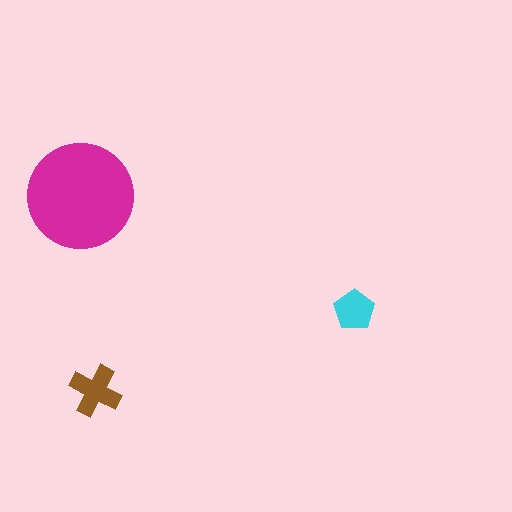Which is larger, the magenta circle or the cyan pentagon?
The magenta circle.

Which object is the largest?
The magenta circle.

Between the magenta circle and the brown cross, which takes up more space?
The magenta circle.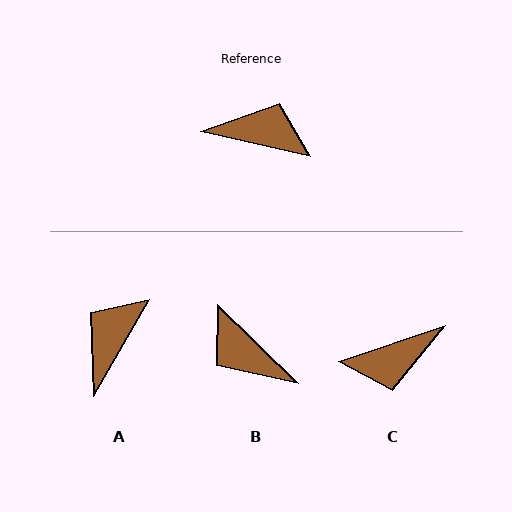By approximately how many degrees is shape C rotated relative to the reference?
Approximately 148 degrees clockwise.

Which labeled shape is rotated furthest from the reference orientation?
C, about 148 degrees away.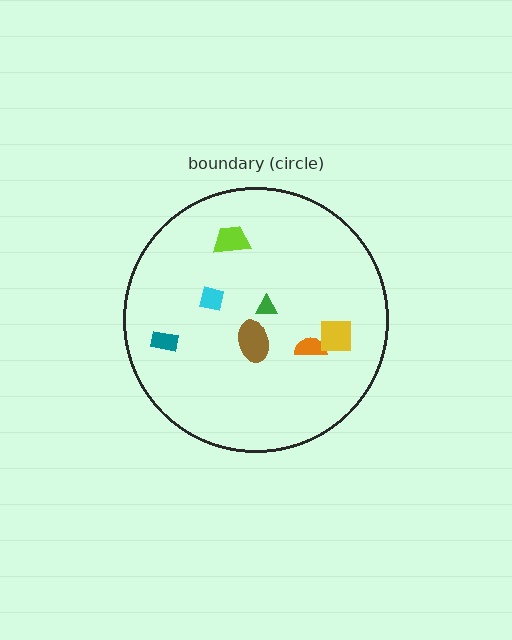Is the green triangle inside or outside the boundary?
Inside.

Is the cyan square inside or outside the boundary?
Inside.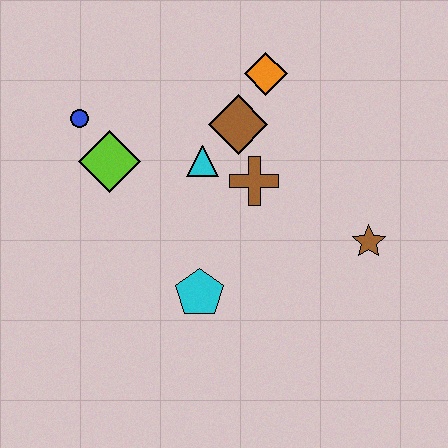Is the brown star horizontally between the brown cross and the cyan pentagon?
No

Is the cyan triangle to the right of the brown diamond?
No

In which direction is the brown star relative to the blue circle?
The brown star is to the right of the blue circle.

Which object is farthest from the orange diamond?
The cyan pentagon is farthest from the orange diamond.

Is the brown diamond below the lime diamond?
No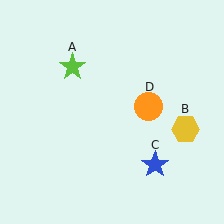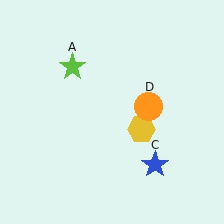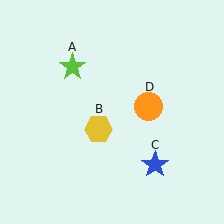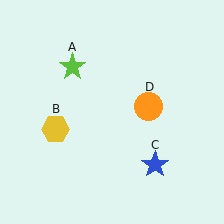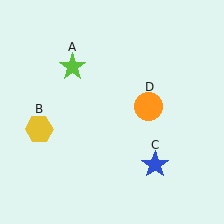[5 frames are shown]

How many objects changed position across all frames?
1 object changed position: yellow hexagon (object B).